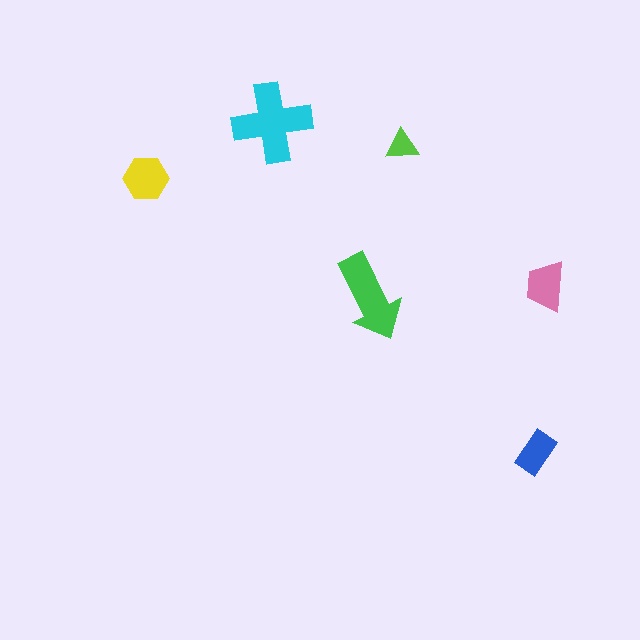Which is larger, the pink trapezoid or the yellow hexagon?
The yellow hexagon.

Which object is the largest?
The cyan cross.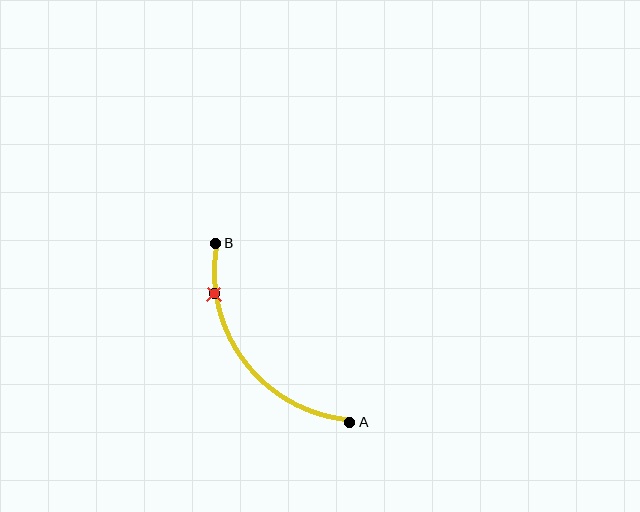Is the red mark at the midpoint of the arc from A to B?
No. The red mark lies on the arc but is closer to endpoint B. The arc midpoint would be at the point on the curve equidistant along the arc from both A and B.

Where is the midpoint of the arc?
The arc midpoint is the point on the curve farthest from the straight line joining A and B. It sits below and to the left of that line.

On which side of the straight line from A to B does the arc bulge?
The arc bulges below and to the left of the straight line connecting A and B.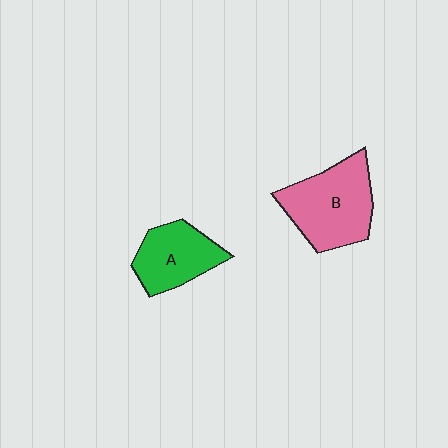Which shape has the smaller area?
Shape A (green).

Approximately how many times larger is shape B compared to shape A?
Approximately 1.4 times.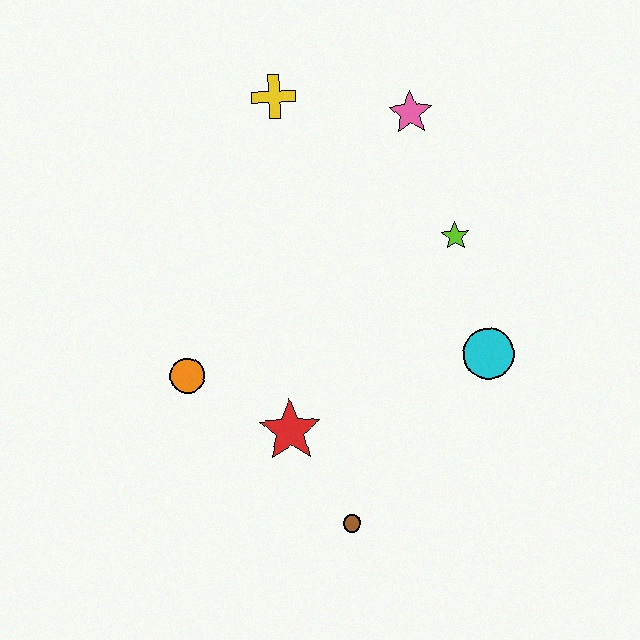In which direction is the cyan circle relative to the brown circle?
The cyan circle is above the brown circle.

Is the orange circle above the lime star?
No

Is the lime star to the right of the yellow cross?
Yes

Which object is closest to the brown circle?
The red star is closest to the brown circle.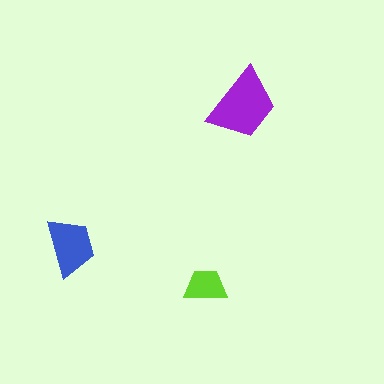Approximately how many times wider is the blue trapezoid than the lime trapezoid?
About 1.5 times wider.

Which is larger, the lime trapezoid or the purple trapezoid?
The purple one.